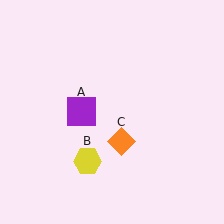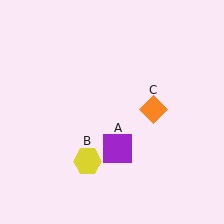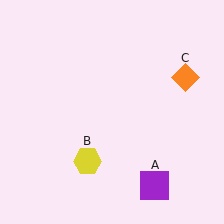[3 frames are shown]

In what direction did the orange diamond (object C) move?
The orange diamond (object C) moved up and to the right.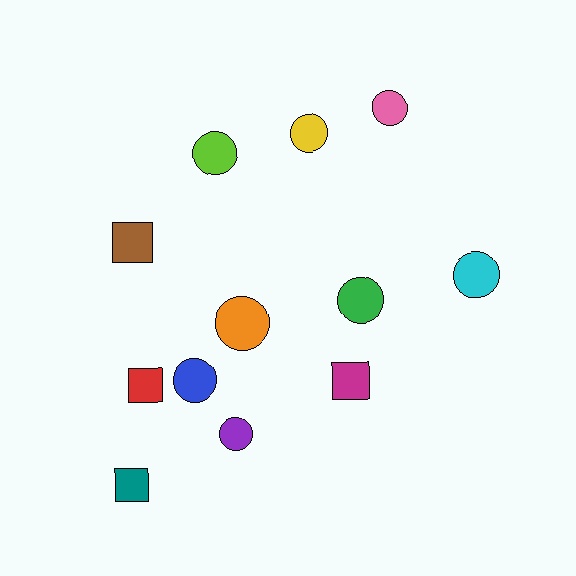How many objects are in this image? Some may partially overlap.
There are 12 objects.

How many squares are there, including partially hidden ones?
There are 4 squares.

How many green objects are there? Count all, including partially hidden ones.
There is 1 green object.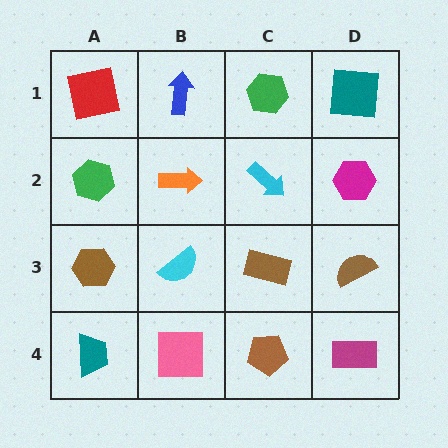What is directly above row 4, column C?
A brown rectangle.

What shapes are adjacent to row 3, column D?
A magenta hexagon (row 2, column D), a magenta rectangle (row 4, column D), a brown rectangle (row 3, column C).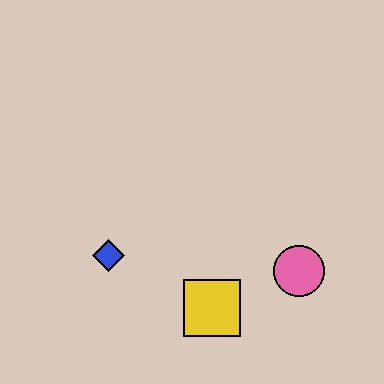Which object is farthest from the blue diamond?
The pink circle is farthest from the blue diamond.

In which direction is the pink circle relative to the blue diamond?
The pink circle is to the right of the blue diamond.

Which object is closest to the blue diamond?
The yellow square is closest to the blue diamond.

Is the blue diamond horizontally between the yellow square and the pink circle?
No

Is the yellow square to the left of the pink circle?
Yes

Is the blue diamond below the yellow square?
No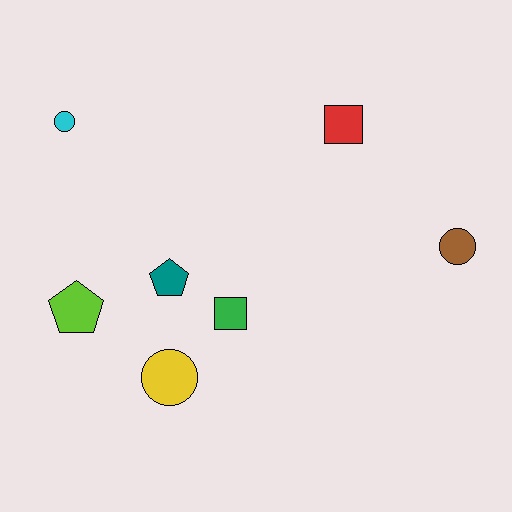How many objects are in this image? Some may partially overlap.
There are 7 objects.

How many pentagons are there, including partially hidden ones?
There are 2 pentagons.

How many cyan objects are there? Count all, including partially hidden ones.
There is 1 cyan object.